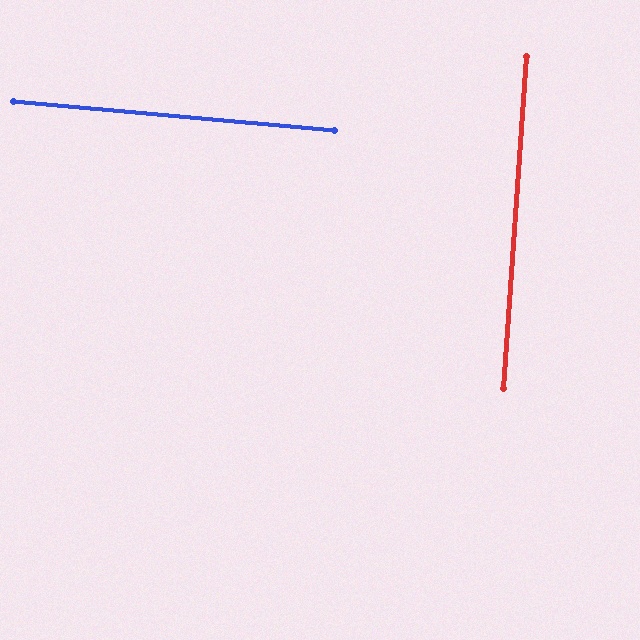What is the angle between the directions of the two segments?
Approximately 89 degrees.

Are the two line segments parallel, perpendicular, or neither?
Perpendicular — they meet at approximately 89°.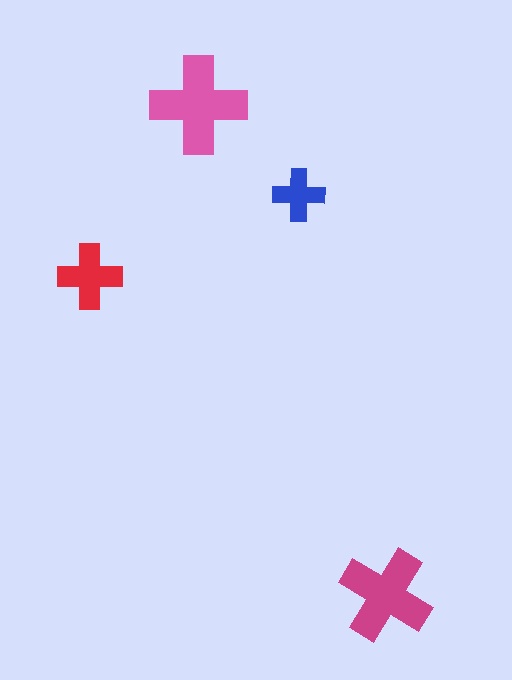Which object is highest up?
The pink cross is topmost.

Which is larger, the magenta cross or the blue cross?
The magenta one.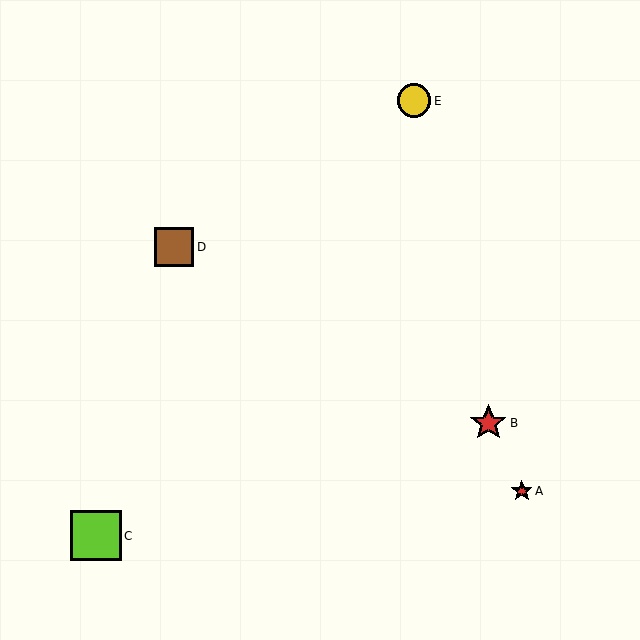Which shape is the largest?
The lime square (labeled C) is the largest.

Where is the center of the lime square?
The center of the lime square is at (96, 536).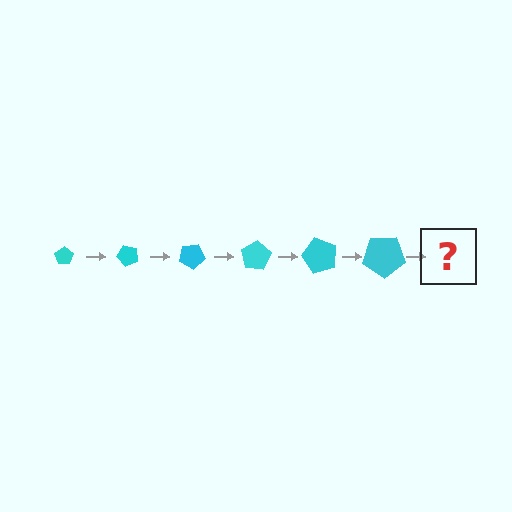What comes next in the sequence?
The next element should be a pentagon, larger than the previous one and rotated 300 degrees from the start.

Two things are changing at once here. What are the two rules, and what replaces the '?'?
The two rules are that the pentagon grows larger each step and it rotates 50 degrees each step. The '?' should be a pentagon, larger than the previous one and rotated 300 degrees from the start.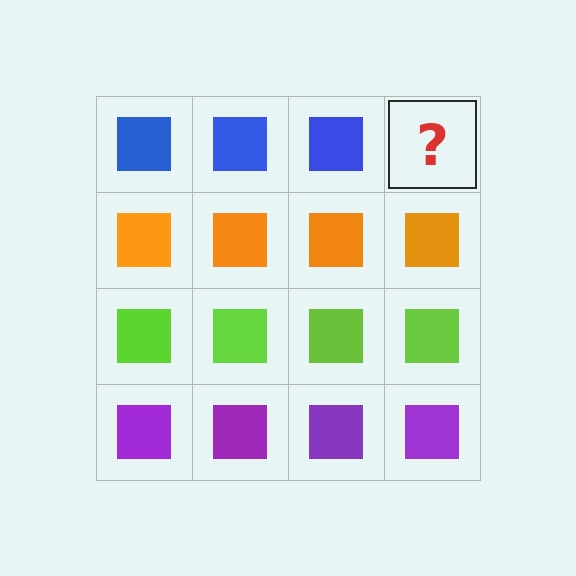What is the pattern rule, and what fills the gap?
The rule is that each row has a consistent color. The gap should be filled with a blue square.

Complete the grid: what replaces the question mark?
The question mark should be replaced with a blue square.